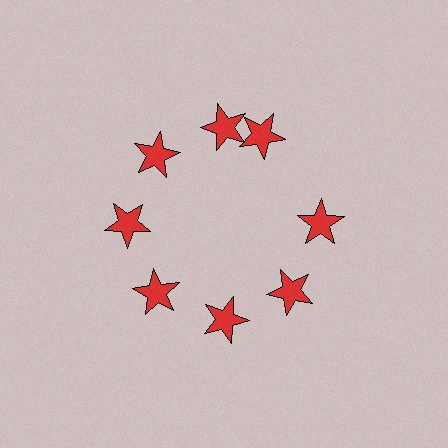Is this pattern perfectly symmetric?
No. The 8 red stars are arranged in a ring, but one element near the 2 o'clock position is rotated out of alignment along the ring, breaking the 8-fold rotational symmetry.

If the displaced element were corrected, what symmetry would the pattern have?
It would have 8-fold rotational symmetry — the pattern would map onto itself every 45 degrees.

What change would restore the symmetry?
The symmetry would be restored by rotating it back into even spacing with its neighbors so that all 8 stars sit at equal angles and equal distance from the center.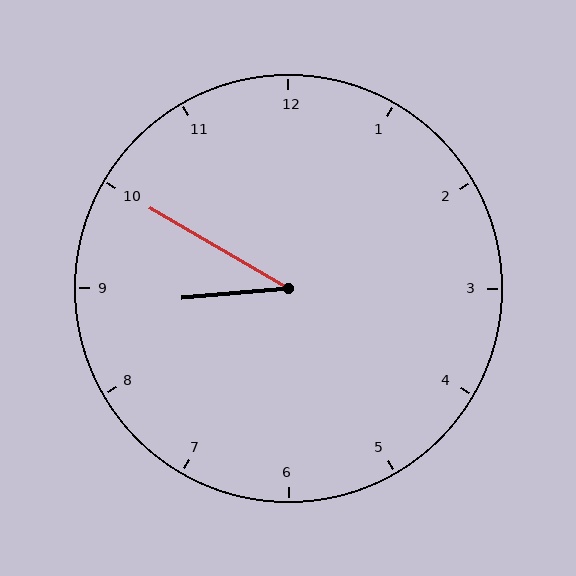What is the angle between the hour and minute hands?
Approximately 35 degrees.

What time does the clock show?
8:50.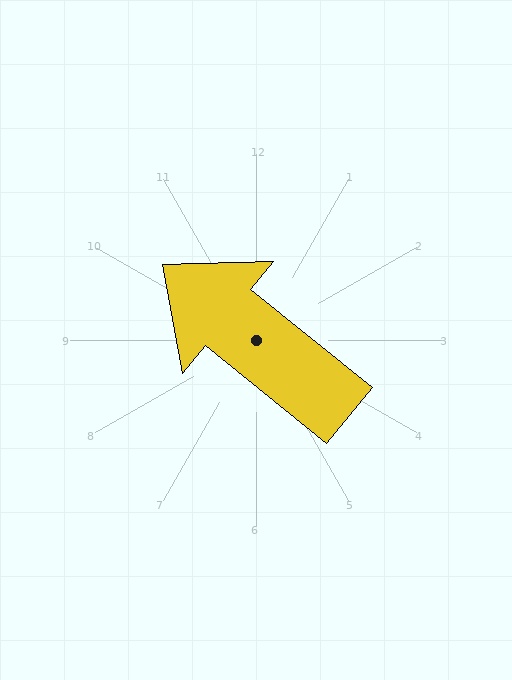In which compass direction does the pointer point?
Northwest.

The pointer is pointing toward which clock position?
Roughly 10 o'clock.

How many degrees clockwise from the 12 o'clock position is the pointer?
Approximately 309 degrees.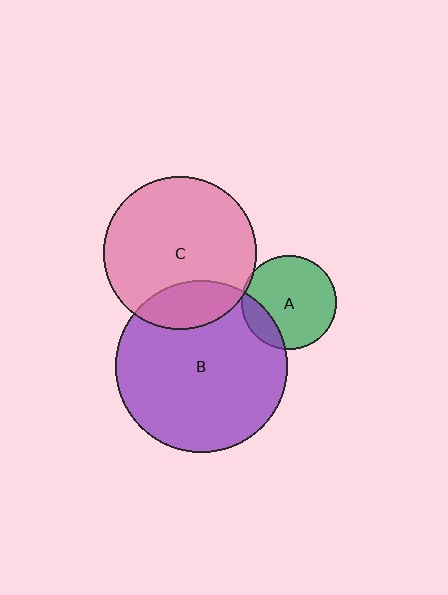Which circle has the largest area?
Circle B (purple).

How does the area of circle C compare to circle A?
Approximately 2.6 times.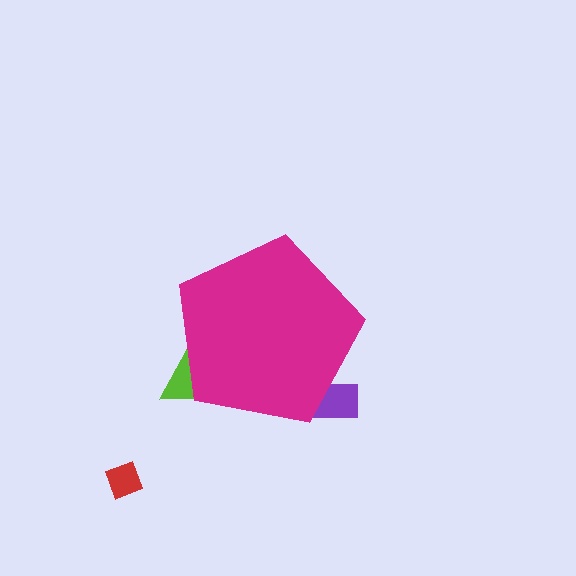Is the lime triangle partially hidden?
Yes, the lime triangle is partially hidden behind the magenta pentagon.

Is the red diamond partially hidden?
No, the red diamond is fully visible.